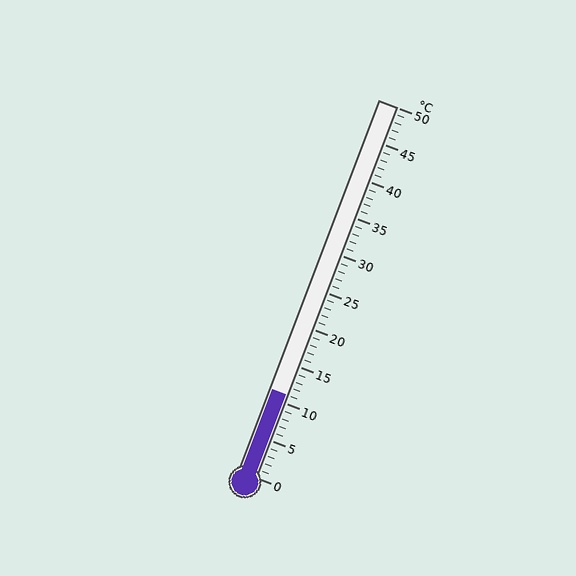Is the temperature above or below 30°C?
The temperature is below 30°C.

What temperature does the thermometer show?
The thermometer shows approximately 11°C.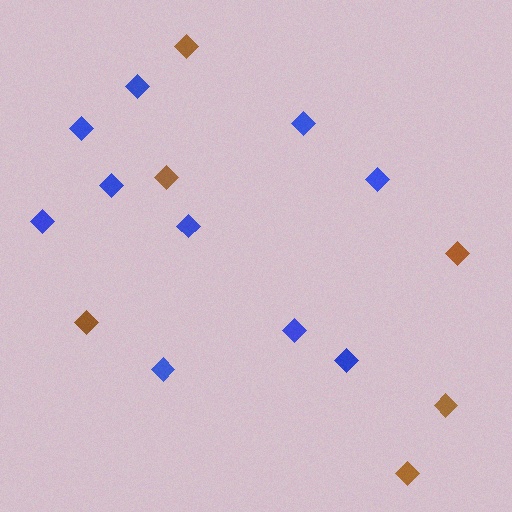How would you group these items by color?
There are 2 groups: one group of brown diamonds (6) and one group of blue diamonds (10).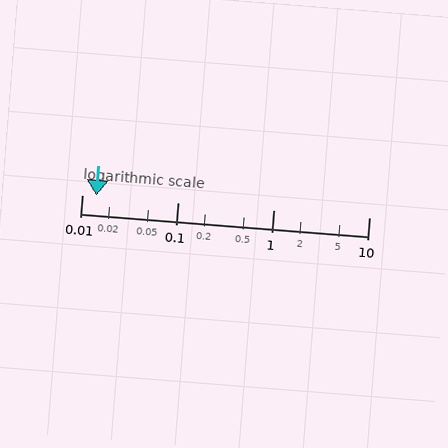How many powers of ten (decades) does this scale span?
The scale spans 3 decades, from 0.01 to 10.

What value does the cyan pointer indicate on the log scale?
The pointer indicates approximately 0.014.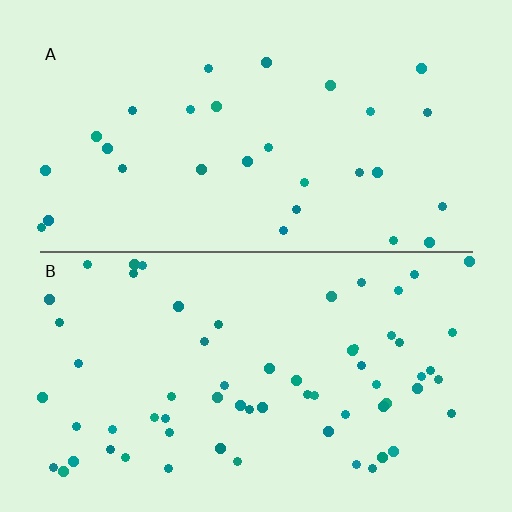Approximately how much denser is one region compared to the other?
Approximately 2.2× — region B over region A.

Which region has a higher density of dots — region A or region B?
B (the bottom).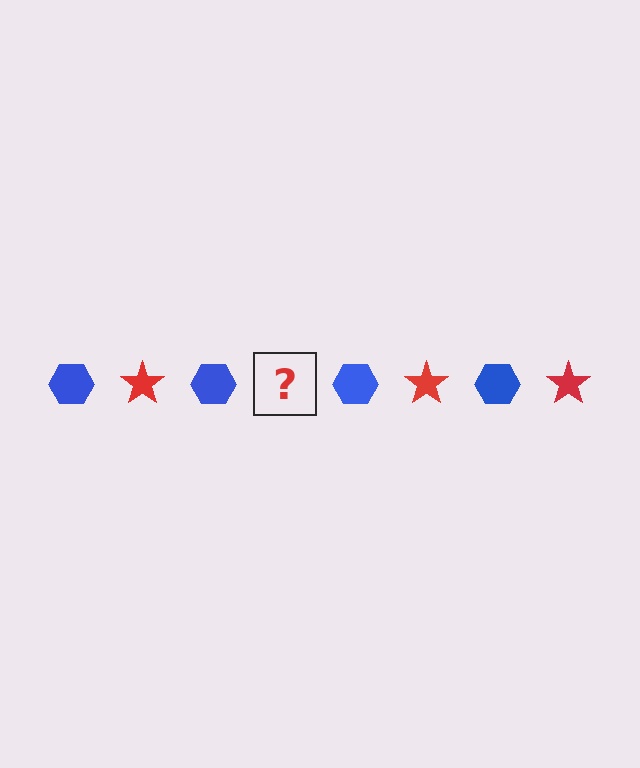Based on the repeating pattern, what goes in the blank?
The blank should be a red star.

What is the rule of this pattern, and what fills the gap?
The rule is that the pattern alternates between blue hexagon and red star. The gap should be filled with a red star.